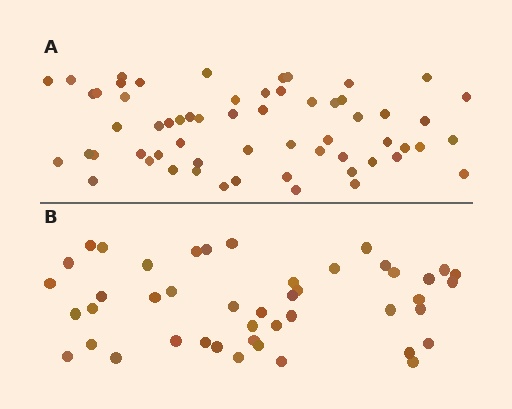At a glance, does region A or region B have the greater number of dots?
Region A (the top region) has more dots.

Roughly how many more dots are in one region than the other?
Region A has approximately 15 more dots than region B.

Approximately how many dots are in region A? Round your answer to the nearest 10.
About 60 dots.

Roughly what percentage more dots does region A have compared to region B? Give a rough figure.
About 35% more.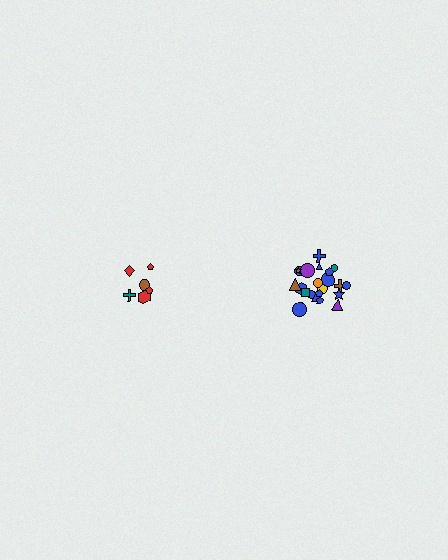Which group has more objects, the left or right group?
The right group.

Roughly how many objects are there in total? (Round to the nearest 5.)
Roughly 30 objects in total.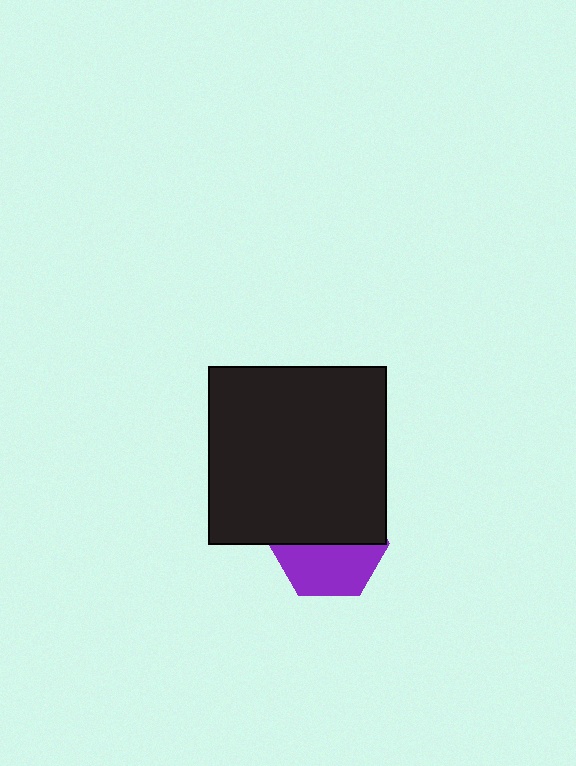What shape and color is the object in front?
The object in front is a black square.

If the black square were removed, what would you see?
You would see the complete purple hexagon.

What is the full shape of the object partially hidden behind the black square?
The partially hidden object is a purple hexagon.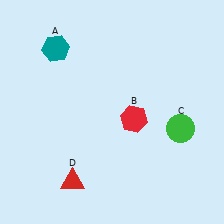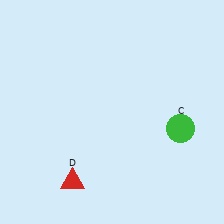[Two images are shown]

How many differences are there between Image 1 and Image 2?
There are 2 differences between the two images.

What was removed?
The red hexagon (B), the teal hexagon (A) were removed in Image 2.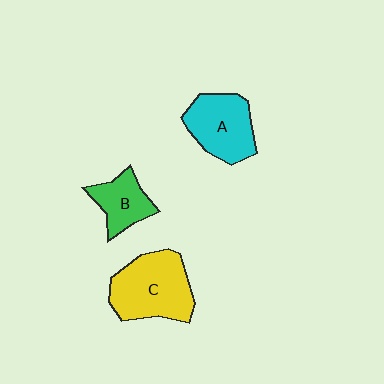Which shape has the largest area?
Shape C (yellow).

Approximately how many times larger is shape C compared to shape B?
Approximately 1.8 times.